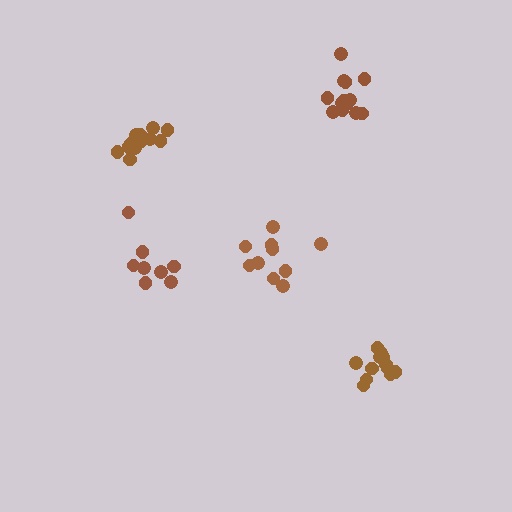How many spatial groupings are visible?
There are 5 spatial groupings.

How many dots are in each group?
Group 1: 13 dots, Group 2: 8 dots, Group 3: 13 dots, Group 4: 10 dots, Group 5: 13 dots (57 total).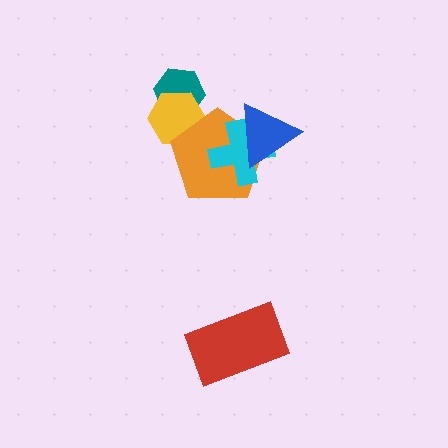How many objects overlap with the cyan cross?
2 objects overlap with the cyan cross.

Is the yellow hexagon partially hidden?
Yes, it is partially covered by another shape.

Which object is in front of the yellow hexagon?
The orange pentagon is in front of the yellow hexagon.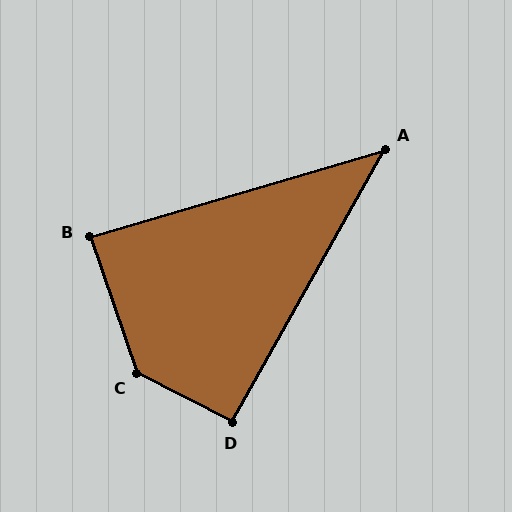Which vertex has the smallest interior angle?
A, at approximately 44 degrees.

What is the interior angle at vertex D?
Approximately 93 degrees (approximately right).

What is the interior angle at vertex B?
Approximately 87 degrees (approximately right).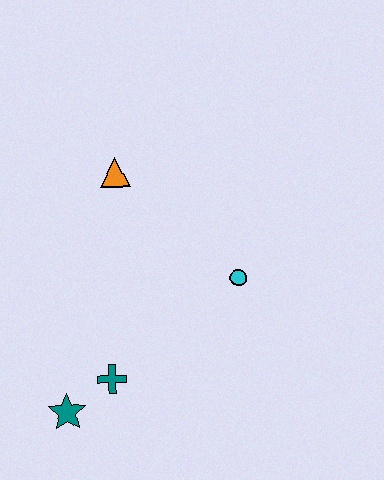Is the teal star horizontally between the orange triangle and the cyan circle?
No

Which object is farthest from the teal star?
The orange triangle is farthest from the teal star.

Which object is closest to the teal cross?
The teal star is closest to the teal cross.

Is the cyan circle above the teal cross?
Yes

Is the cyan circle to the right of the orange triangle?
Yes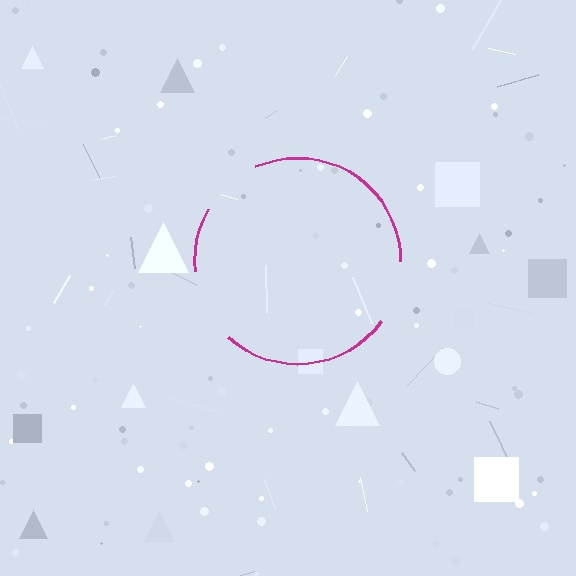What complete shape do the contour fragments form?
The contour fragments form a circle.